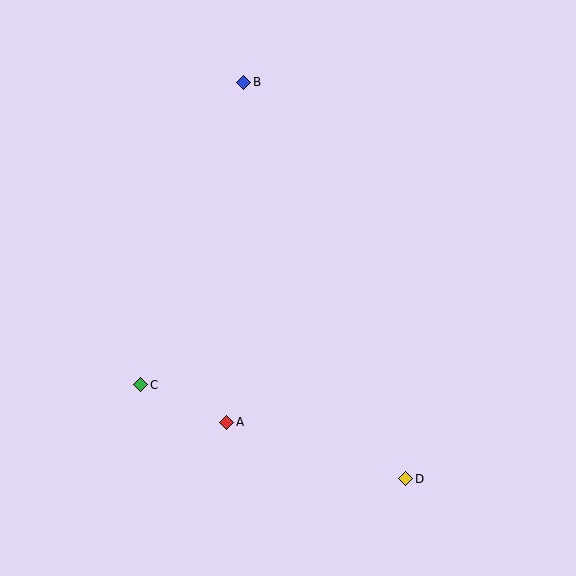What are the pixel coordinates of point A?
Point A is at (227, 422).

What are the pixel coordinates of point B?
Point B is at (244, 82).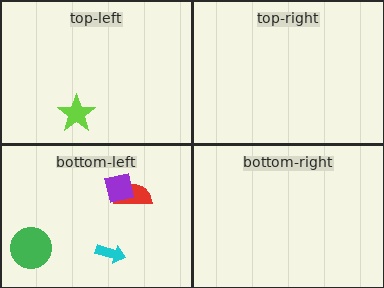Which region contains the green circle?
The bottom-left region.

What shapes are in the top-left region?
The lime star.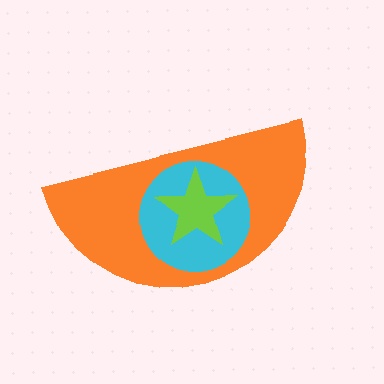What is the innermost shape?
The lime star.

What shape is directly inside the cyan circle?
The lime star.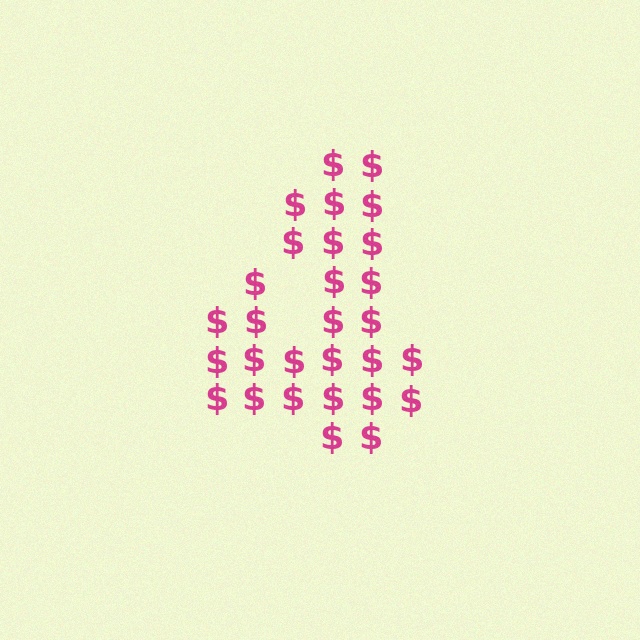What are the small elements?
The small elements are dollar signs.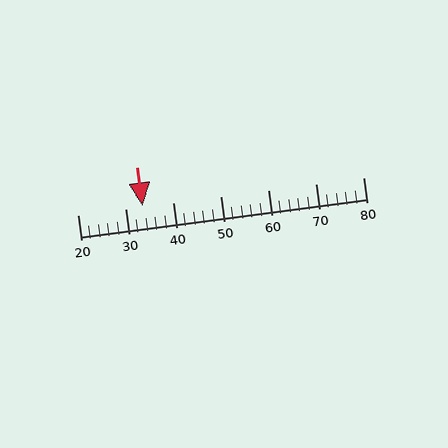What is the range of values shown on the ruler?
The ruler shows values from 20 to 80.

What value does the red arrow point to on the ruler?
The red arrow points to approximately 34.